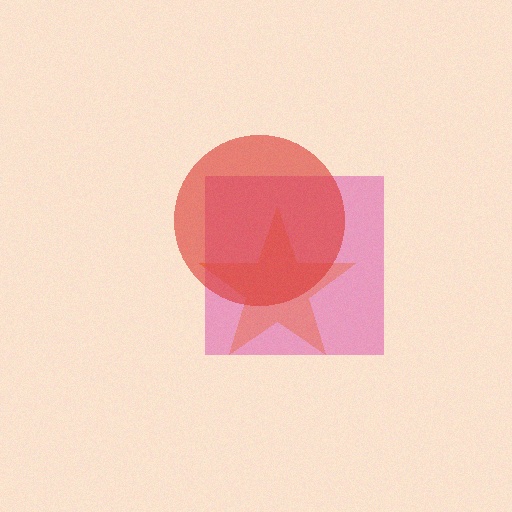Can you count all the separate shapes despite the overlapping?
Yes, there are 3 separate shapes.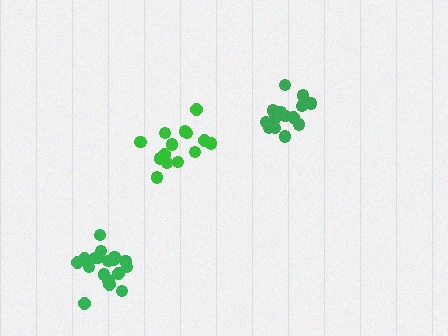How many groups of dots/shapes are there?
There are 3 groups.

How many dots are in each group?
Group 1: 14 dots, Group 2: 19 dots, Group 3: 14 dots (47 total).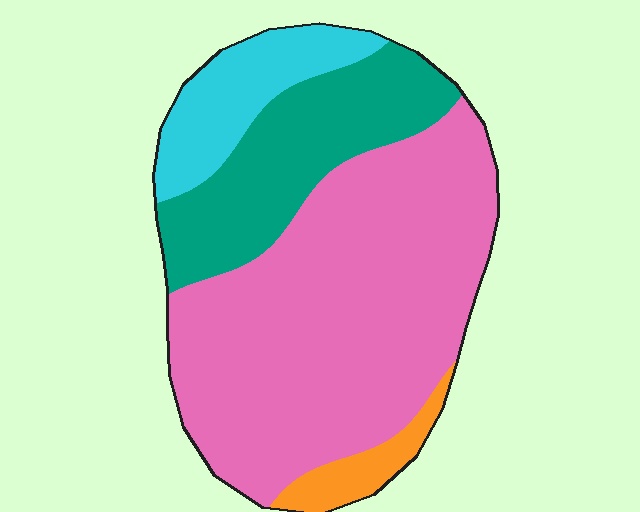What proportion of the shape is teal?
Teal takes up between a sixth and a third of the shape.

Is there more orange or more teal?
Teal.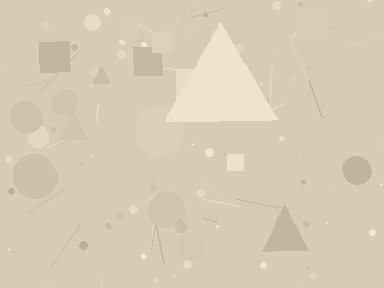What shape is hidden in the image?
A triangle is hidden in the image.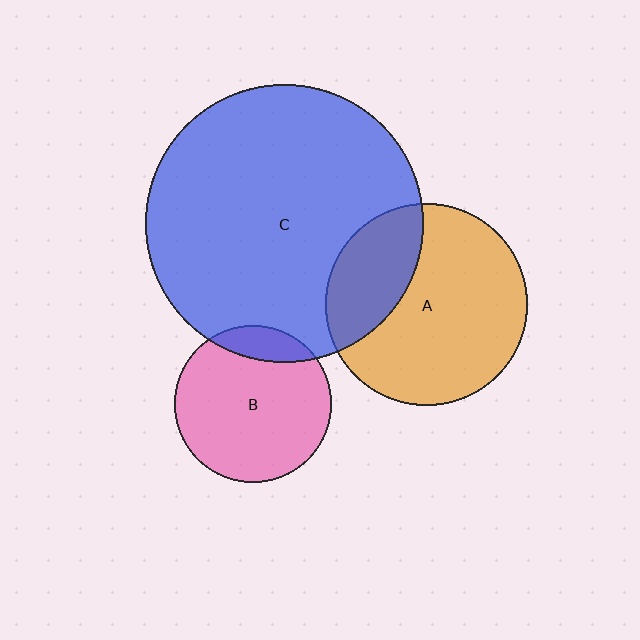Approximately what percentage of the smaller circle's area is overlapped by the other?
Approximately 30%.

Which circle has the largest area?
Circle C (blue).